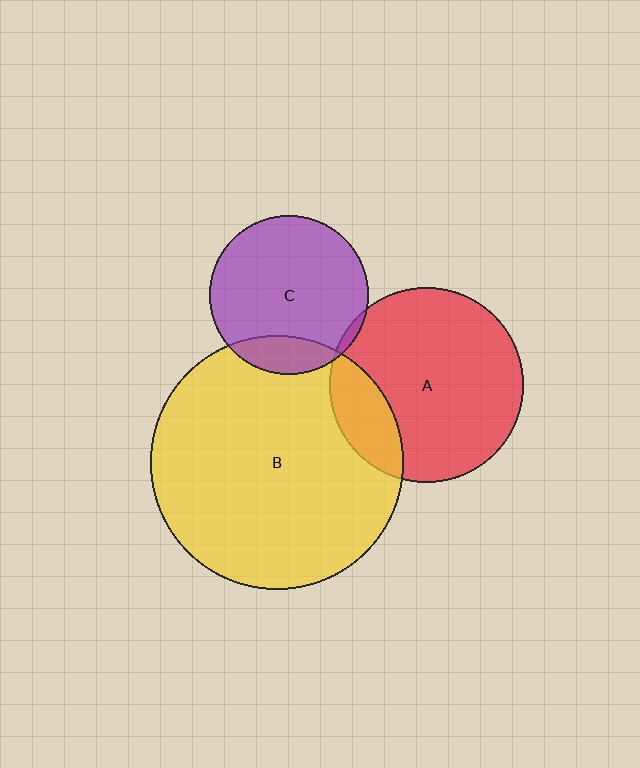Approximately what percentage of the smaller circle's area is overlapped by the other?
Approximately 15%.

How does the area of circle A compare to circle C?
Approximately 1.5 times.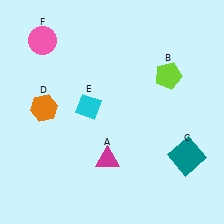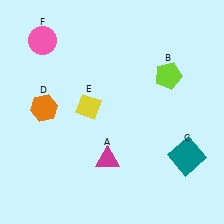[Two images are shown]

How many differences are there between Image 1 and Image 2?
There is 1 difference between the two images.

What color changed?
The diamond (E) changed from cyan in Image 1 to yellow in Image 2.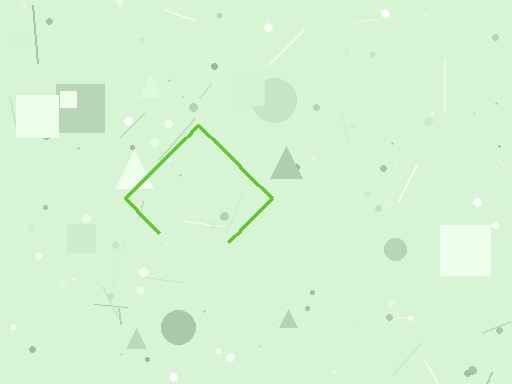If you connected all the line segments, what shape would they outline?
They would outline a diamond.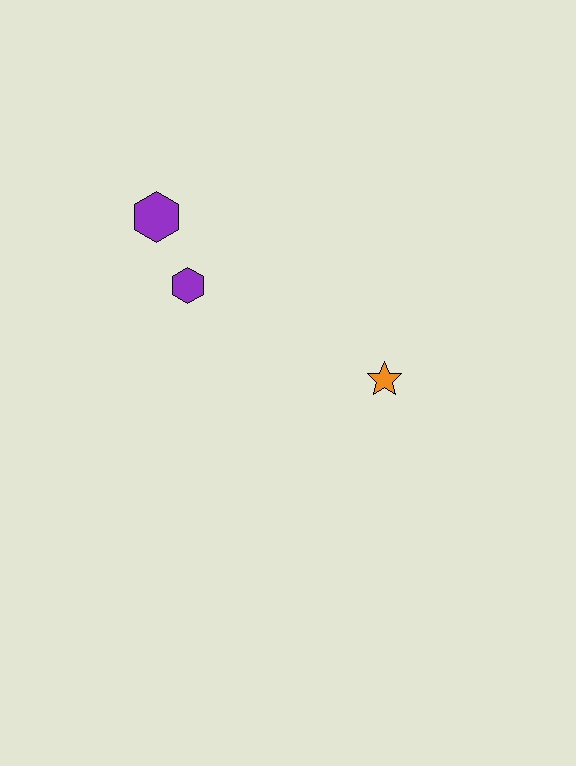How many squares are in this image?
There are no squares.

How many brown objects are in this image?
There are no brown objects.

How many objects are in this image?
There are 3 objects.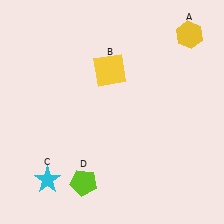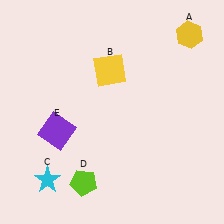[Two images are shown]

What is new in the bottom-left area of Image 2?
A purple square (E) was added in the bottom-left area of Image 2.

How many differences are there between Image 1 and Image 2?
There is 1 difference between the two images.